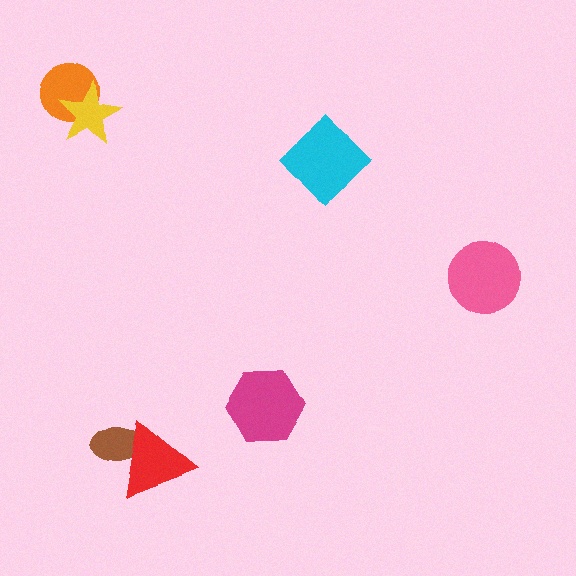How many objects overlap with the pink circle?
0 objects overlap with the pink circle.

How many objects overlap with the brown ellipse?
1 object overlaps with the brown ellipse.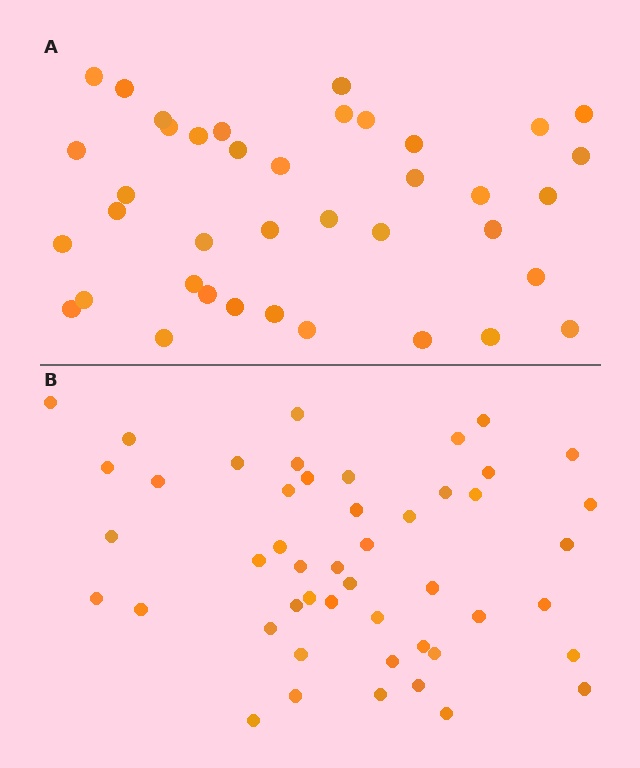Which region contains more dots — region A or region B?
Region B (the bottom region) has more dots.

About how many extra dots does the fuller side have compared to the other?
Region B has roughly 8 or so more dots than region A.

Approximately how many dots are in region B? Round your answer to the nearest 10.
About 50 dots. (The exact count is 48, which rounds to 50.)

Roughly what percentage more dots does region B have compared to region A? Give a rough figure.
About 25% more.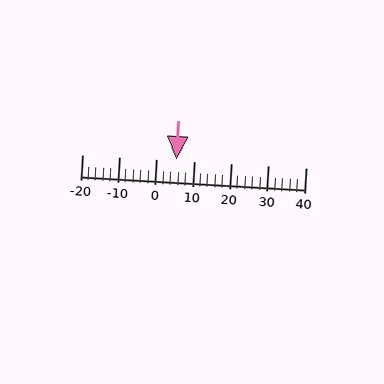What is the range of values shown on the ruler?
The ruler shows values from -20 to 40.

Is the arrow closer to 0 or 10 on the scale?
The arrow is closer to 10.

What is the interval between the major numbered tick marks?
The major tick marks are spaced 10 units apart.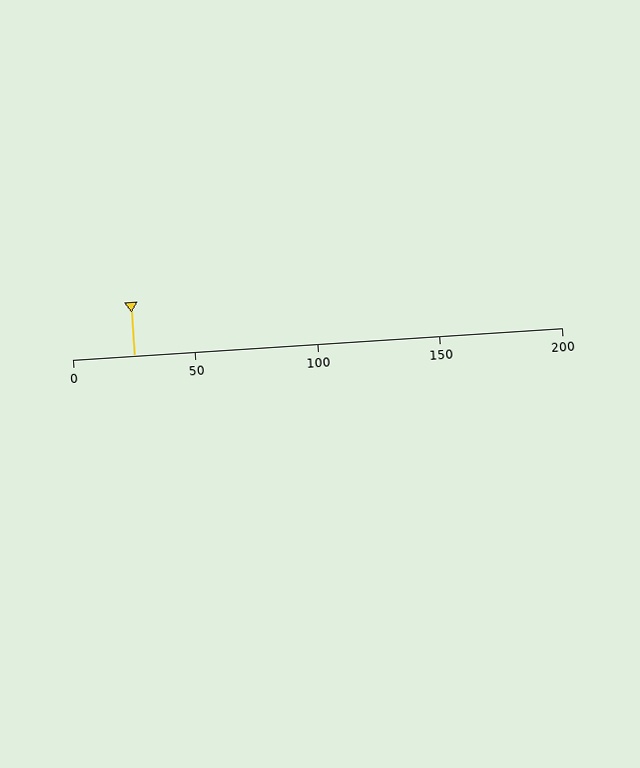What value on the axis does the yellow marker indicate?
The marker indicates approximately 25.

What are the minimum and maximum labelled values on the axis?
The axis runs from 0 to 200.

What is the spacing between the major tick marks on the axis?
The major ticks are spaced 50 apart.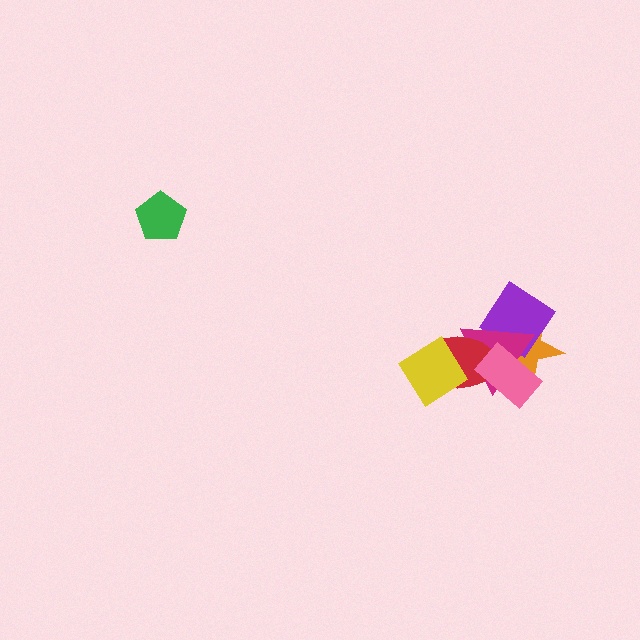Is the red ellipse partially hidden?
Yes, it is partially covered by another shape.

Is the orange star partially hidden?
Yes, it is partially covered by another shape.